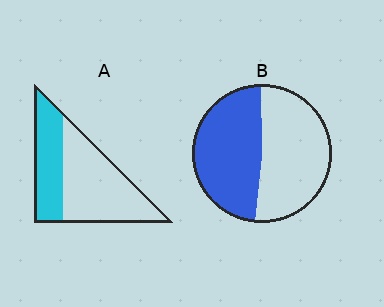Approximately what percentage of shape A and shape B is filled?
A is approximately 35% and B is approximately 50%.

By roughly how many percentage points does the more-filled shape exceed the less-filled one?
By roughly 10 percentage points (B over A).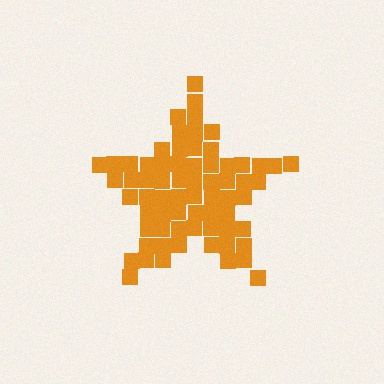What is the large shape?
The large shape is a star.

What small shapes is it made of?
It is made of small squares.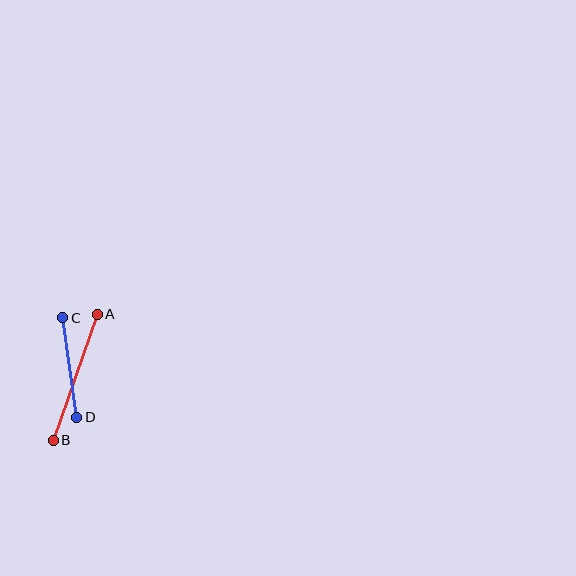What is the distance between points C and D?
The distance is approximately 100 pixels.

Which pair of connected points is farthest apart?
Points A and B are farthest apart.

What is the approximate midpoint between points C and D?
The midpoint is at approximately (70, 367) pixels.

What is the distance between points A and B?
The distance is approximately 134 pixels.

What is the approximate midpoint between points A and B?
The midpoint is at approximately (75, 377) pixels.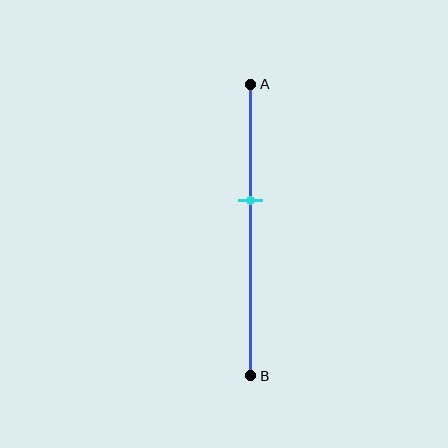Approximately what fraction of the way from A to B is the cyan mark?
The cyan mark is approximately 40% of the way from A to B.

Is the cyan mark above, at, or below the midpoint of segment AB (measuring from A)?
The cyan mark is above the midpoint of segment AB.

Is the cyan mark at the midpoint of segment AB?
No, the mark is at about 40% from A, not at the 50% midpoint.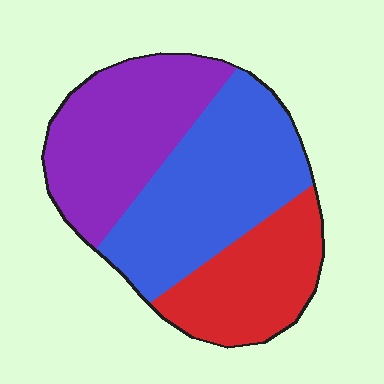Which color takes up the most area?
Blue, at roughly 40%.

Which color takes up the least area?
Red, at roughly 25%.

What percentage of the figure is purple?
Purple covers about 35% of the figure.